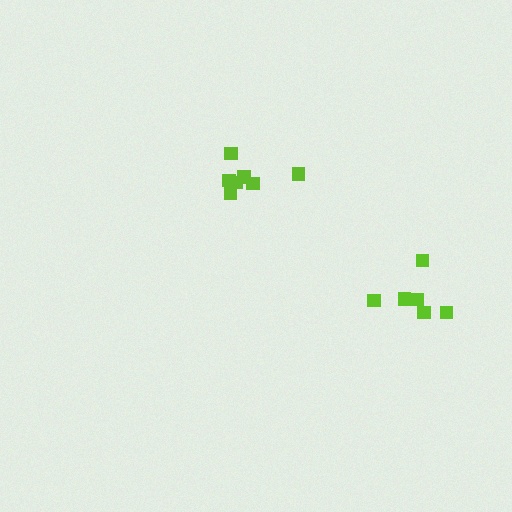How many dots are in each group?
Group 1: 6 dots, Group 2: 7 dots (13 total).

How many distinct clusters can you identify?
There are 2 distinct clusters.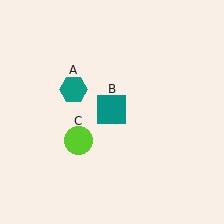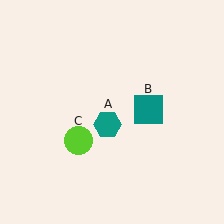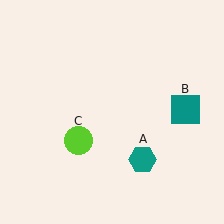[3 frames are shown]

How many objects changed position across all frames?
2 objects changed position: teal hexagon (object A), teal square (object B).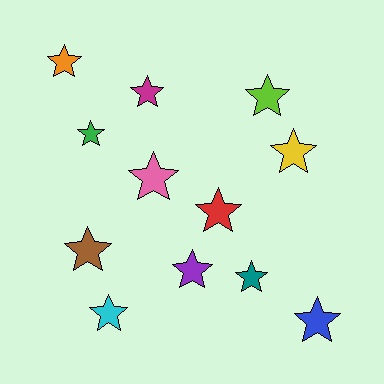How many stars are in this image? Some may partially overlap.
There are 12 stars.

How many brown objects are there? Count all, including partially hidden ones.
There is 1 brown object.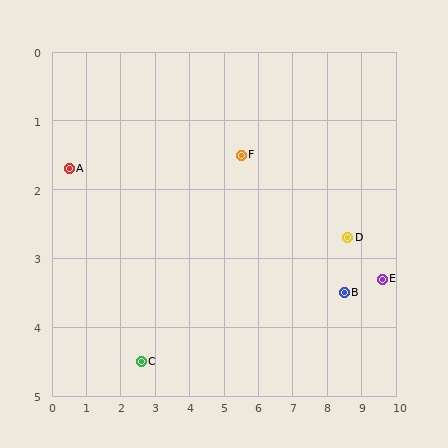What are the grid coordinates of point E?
Point E is at approximately (9.6, 3.3).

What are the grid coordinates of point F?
Point F is at approximately (5.5, 1.5).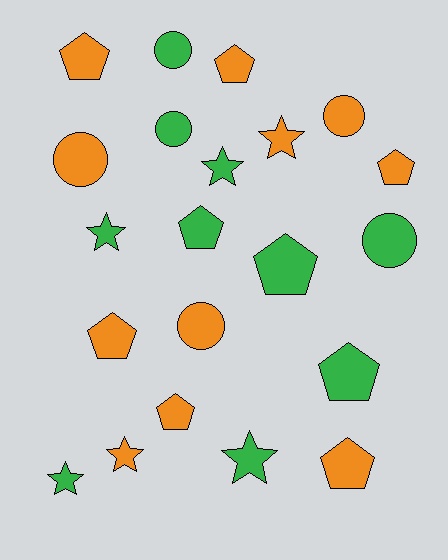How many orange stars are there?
There are 2 orange stars.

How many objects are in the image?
There are 21 objects.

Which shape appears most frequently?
Pentagon, with 9 objects.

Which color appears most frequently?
Orange, with 11 objects.